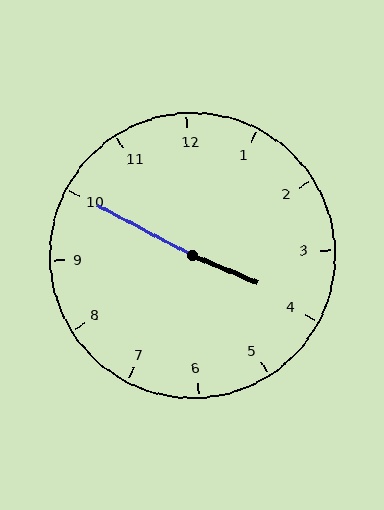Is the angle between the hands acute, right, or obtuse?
It is obtuse.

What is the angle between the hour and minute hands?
Approximately 175 degrees.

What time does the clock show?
3:50.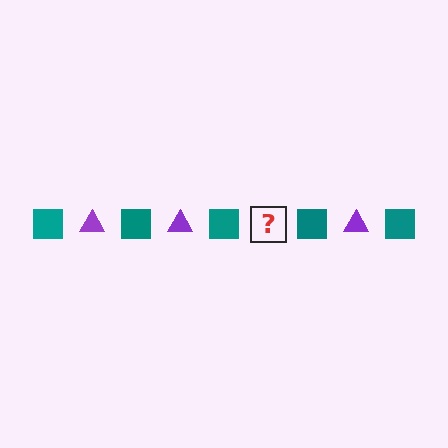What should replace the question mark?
The question mark should be replaced with a purple triangle.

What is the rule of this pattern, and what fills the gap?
The rule is that the pattern alternates between teal square and purple triangle. The gap should be filled with a purple triangle.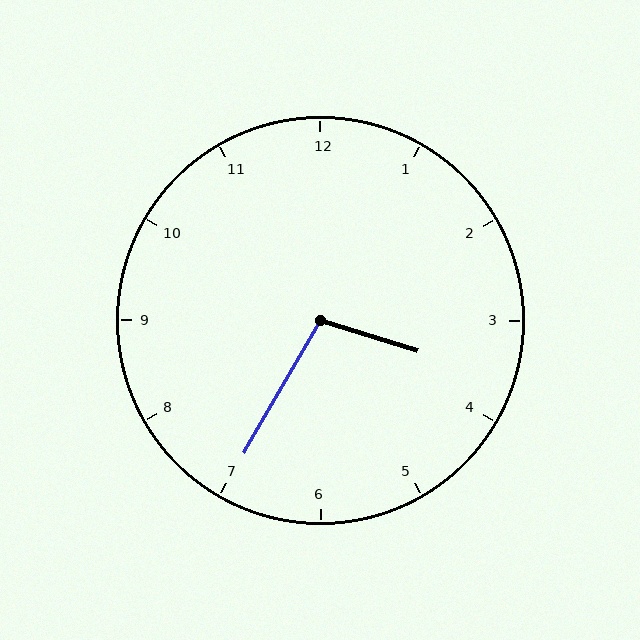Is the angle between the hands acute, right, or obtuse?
It is obtuse.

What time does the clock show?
3:35.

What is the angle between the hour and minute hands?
Approximately 102 degrees.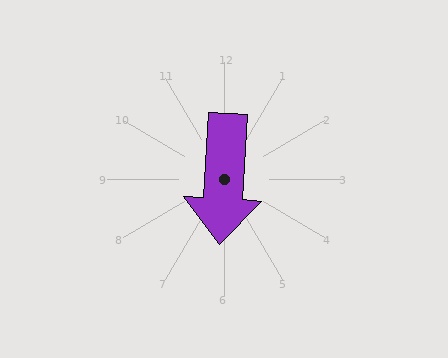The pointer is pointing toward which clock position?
Roughly 6 o'clock.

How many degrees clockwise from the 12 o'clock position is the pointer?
Approximately 184 degrees.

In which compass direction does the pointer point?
South.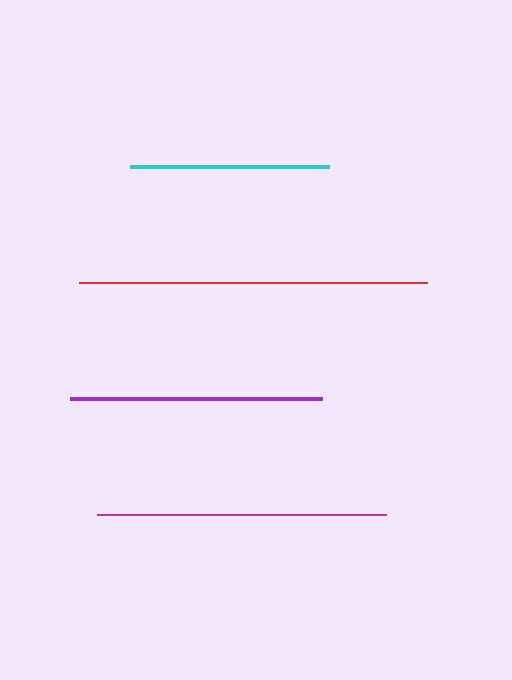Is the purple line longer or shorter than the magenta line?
The magenta line is longer than the purple line.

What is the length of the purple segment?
The purple segment is approximately 252 pixels long.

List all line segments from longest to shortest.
From longest to shortest: red, magenta, purple, cyan.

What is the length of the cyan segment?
The cyan segment is approximately 199 pixels long.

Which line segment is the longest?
The red line is the longest at approximately 348 pixels.